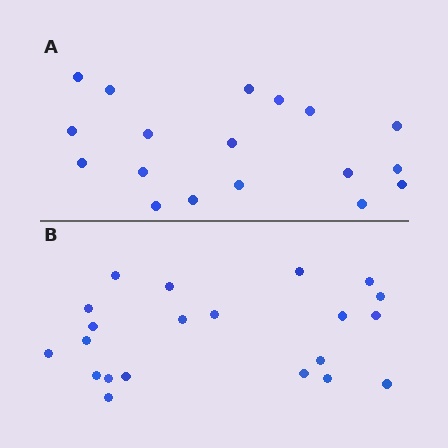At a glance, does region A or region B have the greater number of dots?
Region B (the bottom region) has more dots.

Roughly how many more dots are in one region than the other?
Region B has just a few more — roughly 2 or 3 more dots than region A.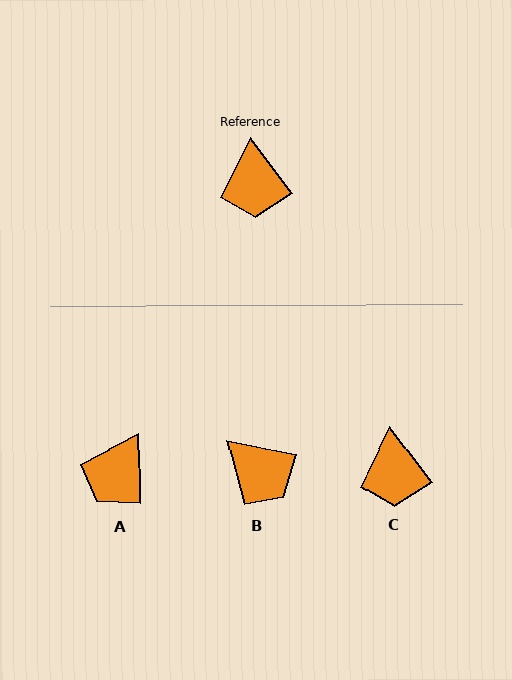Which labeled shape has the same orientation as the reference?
C.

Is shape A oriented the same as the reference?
No, it is off by about 36 degrees.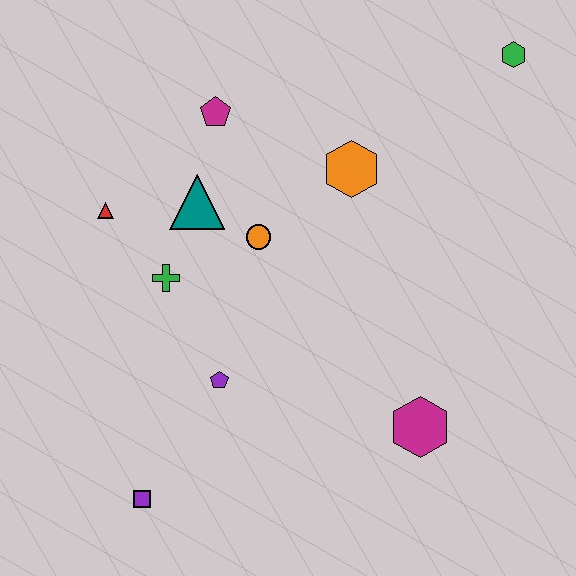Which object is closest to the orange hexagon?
The orange circle is closest to the orange hexagon.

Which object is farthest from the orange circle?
The green hexagon is farthest from the orange circle.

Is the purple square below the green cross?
Yes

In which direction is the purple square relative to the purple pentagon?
The purple square is below the purple pentagon.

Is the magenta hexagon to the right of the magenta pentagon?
Yes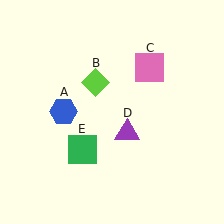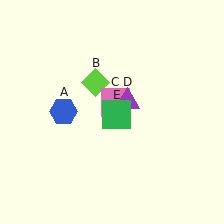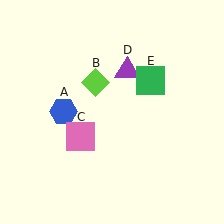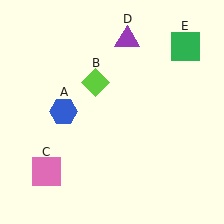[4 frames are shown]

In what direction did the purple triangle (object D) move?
The purple triangle (object D) moved up.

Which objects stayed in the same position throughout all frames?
Blue hexagon (object A) and lime diamond (object B) remained stationary.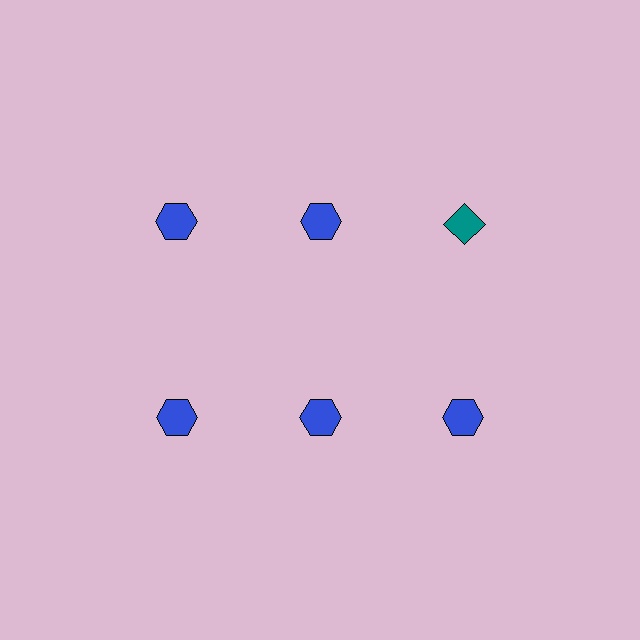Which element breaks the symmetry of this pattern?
The teal diamond in the top row, center column breaks the symmetry. All other shapes are blue hexagons.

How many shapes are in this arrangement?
There are 6 shapes arranged in a grid pattern.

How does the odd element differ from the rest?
It differs in both color (teal instead of blue) and shape (diamond instead of hexagon).